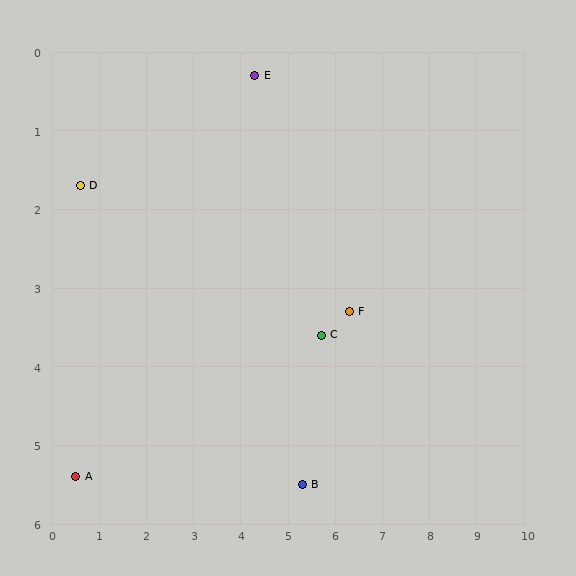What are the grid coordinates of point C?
Point C is at approximately (5.7, 3.6).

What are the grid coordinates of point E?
Point E is at approximately (4.3, 0.3).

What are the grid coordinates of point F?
Point F is at approximately (6.3, 3.3).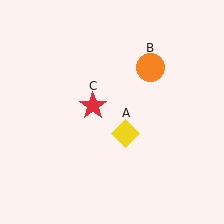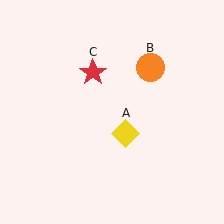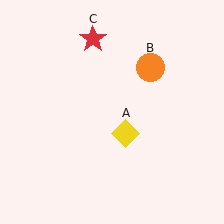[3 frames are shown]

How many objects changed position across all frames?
1 object changed position: red star (object C).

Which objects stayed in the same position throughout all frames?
Yellow diamond (object A) and orange circle (object B) remained stationary.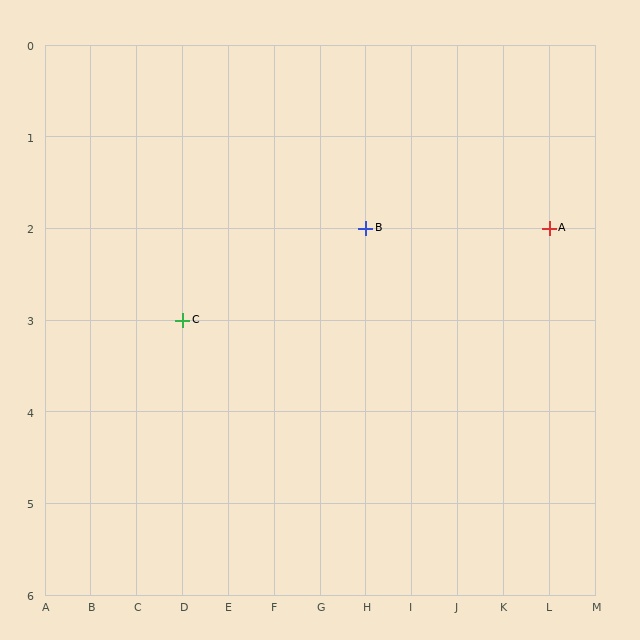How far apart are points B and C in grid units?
Points B and C are 4 columns and 1 row apart (about 4.1 grid units diagonally).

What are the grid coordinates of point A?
Point A is at grid coordinates (L, 2).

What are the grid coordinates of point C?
Point C is at grid coordinates (D, 3).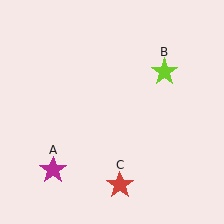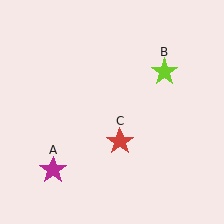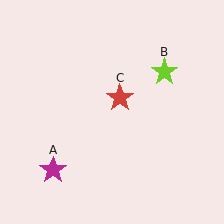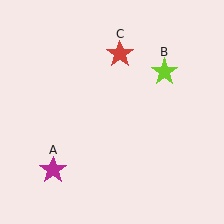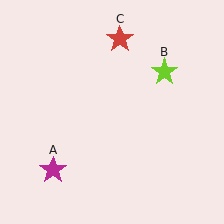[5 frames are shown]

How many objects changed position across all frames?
1 object changed position: red star (object C).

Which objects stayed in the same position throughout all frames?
Magenta star (object A) and lime star (object B) remained stationary.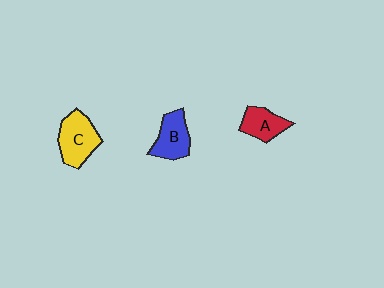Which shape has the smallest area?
Shape A (red).